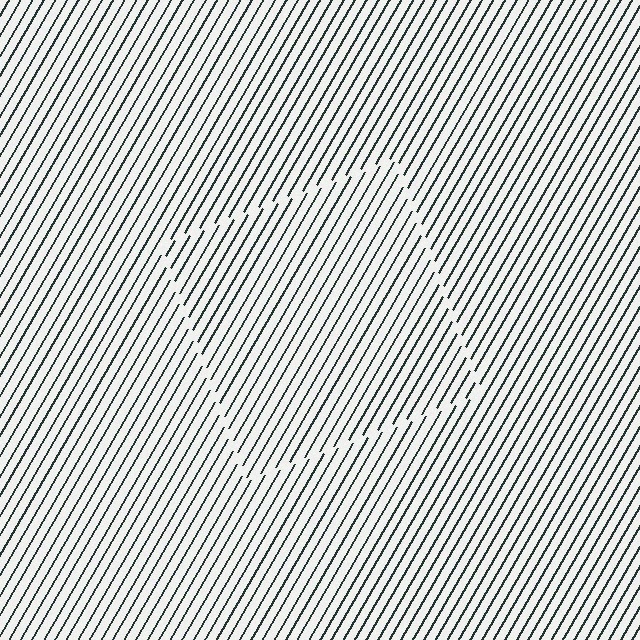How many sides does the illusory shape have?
4 sides — the line-ends trace a square.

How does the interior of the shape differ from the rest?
The interior of the shape contains the same grating, shifted by half a period — the contour is defined by the phase discontinuity where line-ends from the inner and outer gratings abut.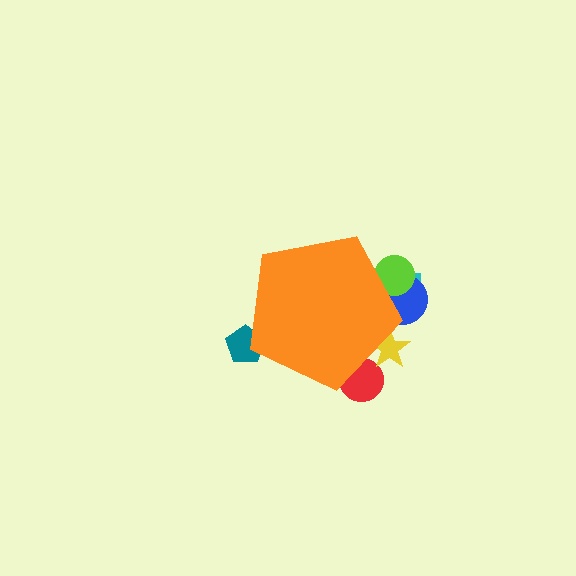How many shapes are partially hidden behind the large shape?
6 shapes are partially hidden.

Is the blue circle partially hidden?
Yes, the blue circle is partially hidden behind the orange pentagon.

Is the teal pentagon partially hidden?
Yes, the teal pentagon is partially hidden behind the orange pentagon.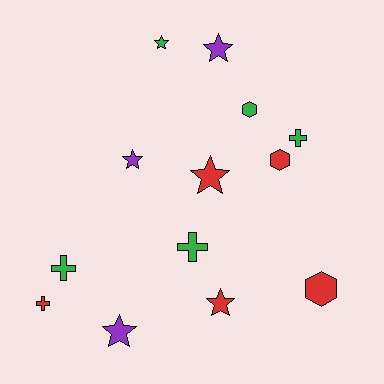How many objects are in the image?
There are 13 objects.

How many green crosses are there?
There are 3 green crosses.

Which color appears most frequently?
Green, with 5 objects.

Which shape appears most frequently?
Star, with 6 objects.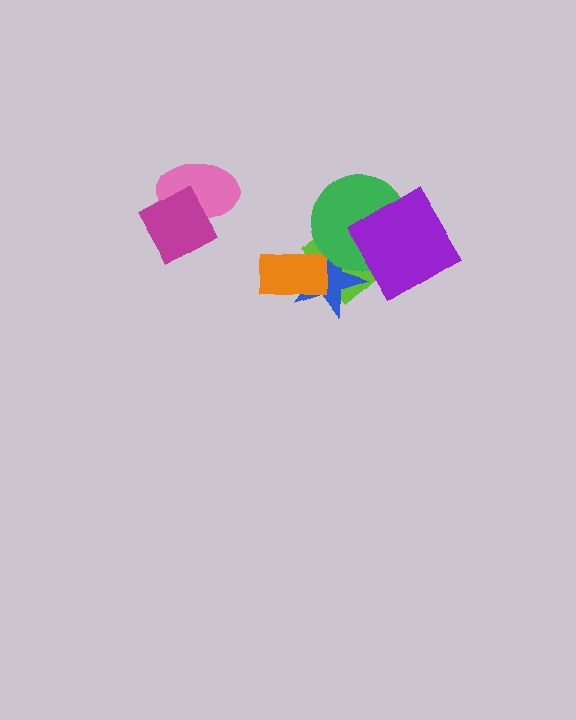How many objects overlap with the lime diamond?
4 objects overlap with the lime diamond.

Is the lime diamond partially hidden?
Yes, it is partially covered by another shape.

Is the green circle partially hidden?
Yes, it is partially covered by another shape.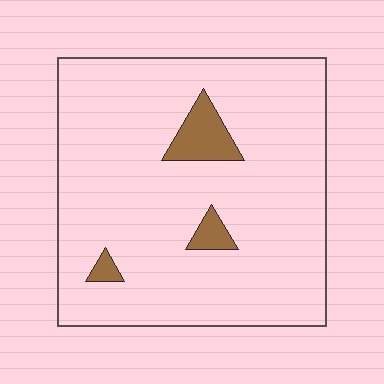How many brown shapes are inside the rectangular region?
3.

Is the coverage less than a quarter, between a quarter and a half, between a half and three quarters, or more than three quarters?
Less than a quarter.